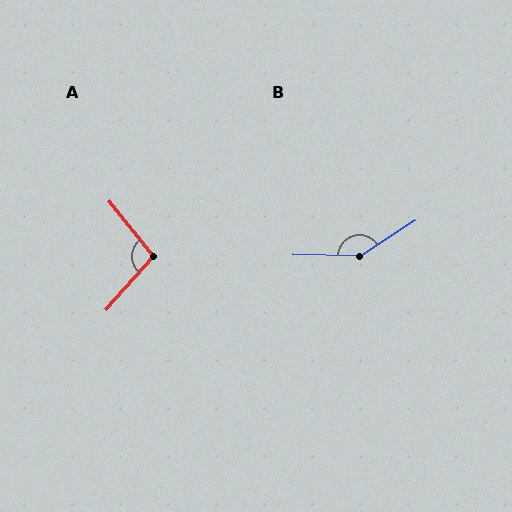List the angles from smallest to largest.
A (100°), B (146°).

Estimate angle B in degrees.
Approximately 146 degrees.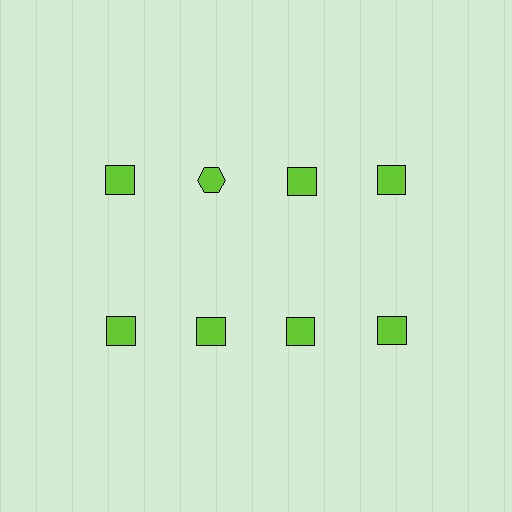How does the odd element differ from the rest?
It has a different shape: hexagon instead of square.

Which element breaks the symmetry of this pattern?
The lime hexagon in the top row, second from left column breaks the symmetry. All other shapes are lime squares.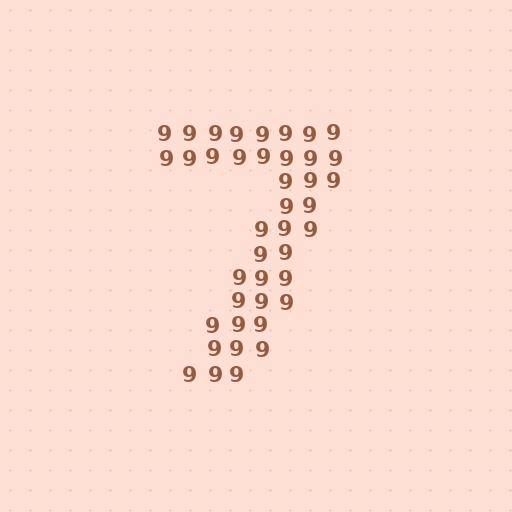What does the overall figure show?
The overall figure shows the digit 7.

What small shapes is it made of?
It is made of small digit 9's.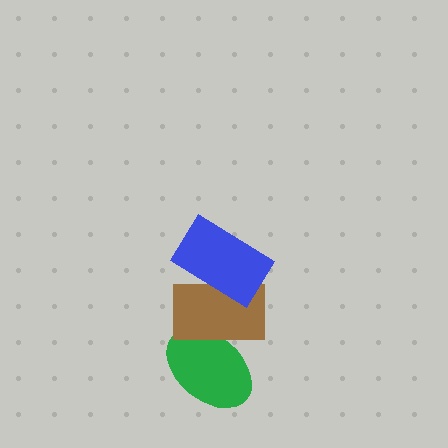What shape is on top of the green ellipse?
The brown rectangle is on top of the green ellipse.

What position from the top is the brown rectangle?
The brown rectangle is 2nd from the top.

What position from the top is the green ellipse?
The green ellipse is 3rd from the top.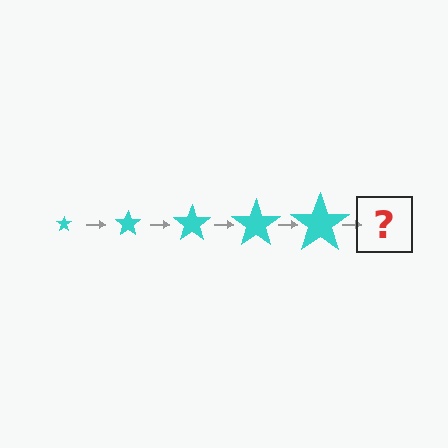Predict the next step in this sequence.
The next step is a cyan star, larger than the previous one.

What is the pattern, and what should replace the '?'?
The pattern is that the star gets progressively larger each step. The '?' should be a cyan star, larger than the previous one.